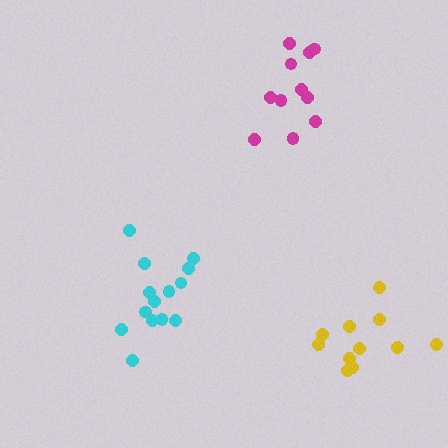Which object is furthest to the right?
The yellow cluster is rightmost.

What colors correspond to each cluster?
The clusters are colored: cyan, magenta, yellow.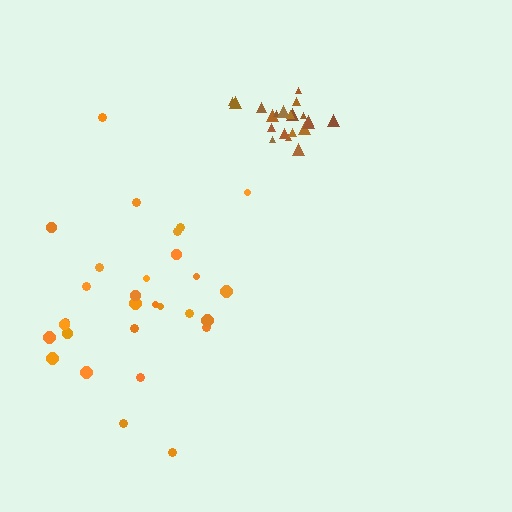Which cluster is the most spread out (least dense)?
Orange.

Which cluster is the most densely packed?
Brown.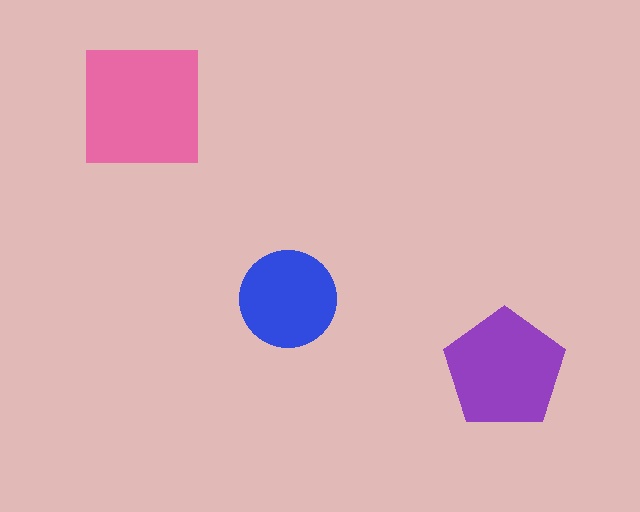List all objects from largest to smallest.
The pink square, the purple pentagon, the blue circle.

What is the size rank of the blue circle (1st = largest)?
3rd.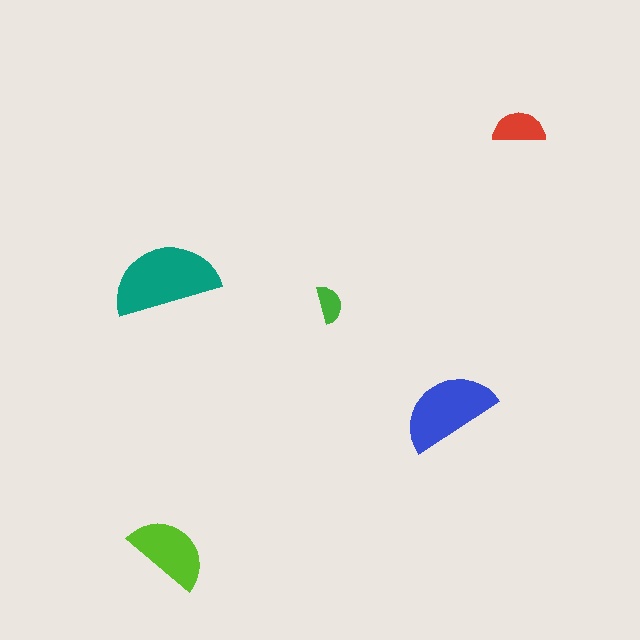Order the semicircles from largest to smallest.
the teal one, the blue one, the lime one, the red one, the green one.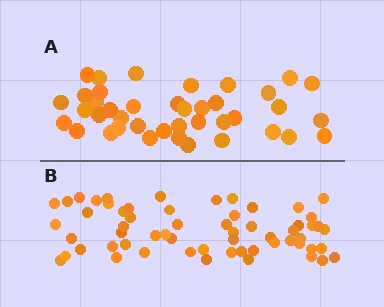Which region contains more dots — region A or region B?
Region B (the bottom region) has more dots.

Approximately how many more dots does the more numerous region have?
Region B has approximately 20 more dots than region A.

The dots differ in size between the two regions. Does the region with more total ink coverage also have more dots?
No. Region A has more total ink coverage because its dots are larger, but region B actually contains more individual dots. Total area can be misleading — the number of items is what matters here.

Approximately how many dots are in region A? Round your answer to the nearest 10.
About 40 dots.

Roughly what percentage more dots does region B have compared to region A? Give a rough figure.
About 50% more.